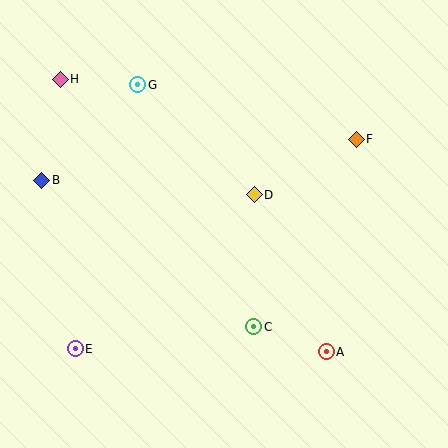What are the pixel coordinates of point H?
Point H is at (60, 79).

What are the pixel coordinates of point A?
Point A is at (326, 352).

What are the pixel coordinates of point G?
Point G is at (138, 85).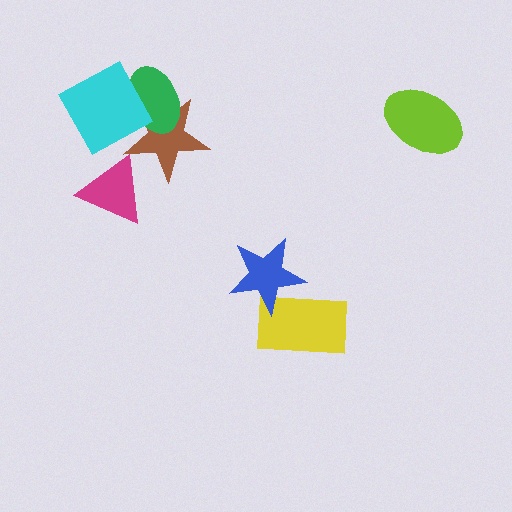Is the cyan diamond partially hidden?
No, no other shape covers it.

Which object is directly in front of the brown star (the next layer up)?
The green ellipse is directly in front of the brown star.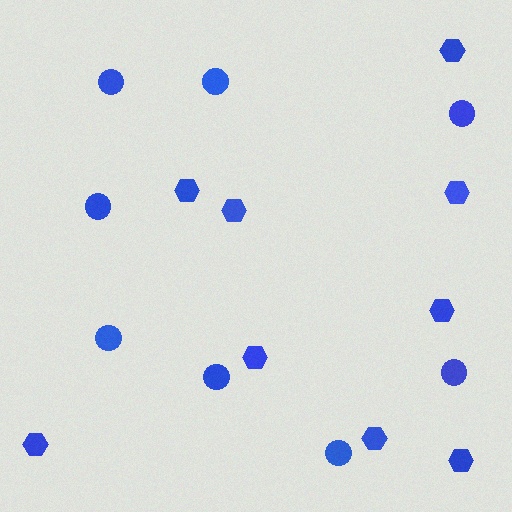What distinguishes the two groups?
There are 2 groups: one group of circles (8) and one group of hexagons (9).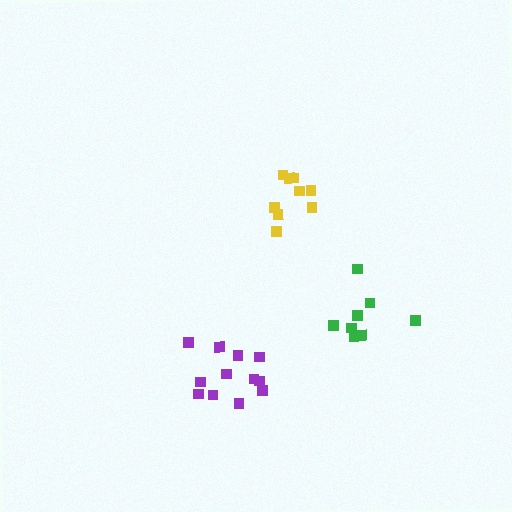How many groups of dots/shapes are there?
There are 3 groups.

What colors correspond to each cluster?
The clusters are colored: yellow, green, purple.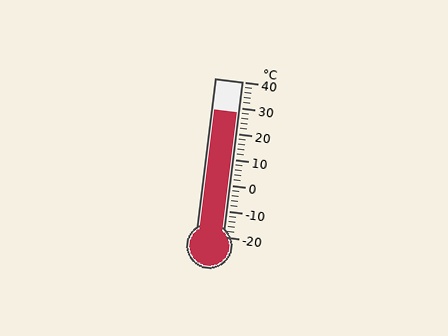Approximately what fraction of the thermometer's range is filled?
The thermometer is filled to approximately 80% of its range.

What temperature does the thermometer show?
The thermometer shows approximately 28°C.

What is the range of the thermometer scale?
The thermometer scale ranges from -20°C to 40°C.